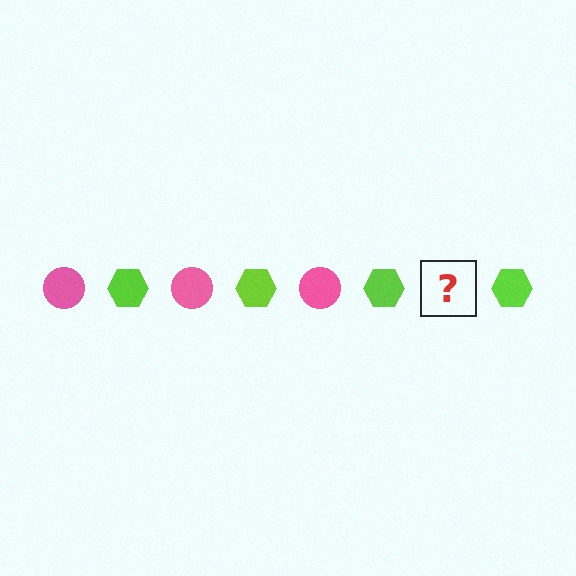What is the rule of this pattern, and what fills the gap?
The rule is that the pattern alternates between pink circle and lime hexagon. The gap should be filled with a pink circle.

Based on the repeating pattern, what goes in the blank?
The blank should be a pink circle.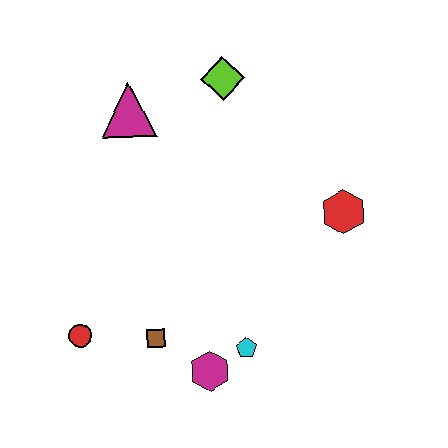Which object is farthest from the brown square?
The lime diamond is farthest from the brown square.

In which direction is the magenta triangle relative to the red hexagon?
The magenta triangle is to the left of the red hexagon.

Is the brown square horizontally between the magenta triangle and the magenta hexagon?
Yes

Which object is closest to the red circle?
The brown square is closest to the red circle.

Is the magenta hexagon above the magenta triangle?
No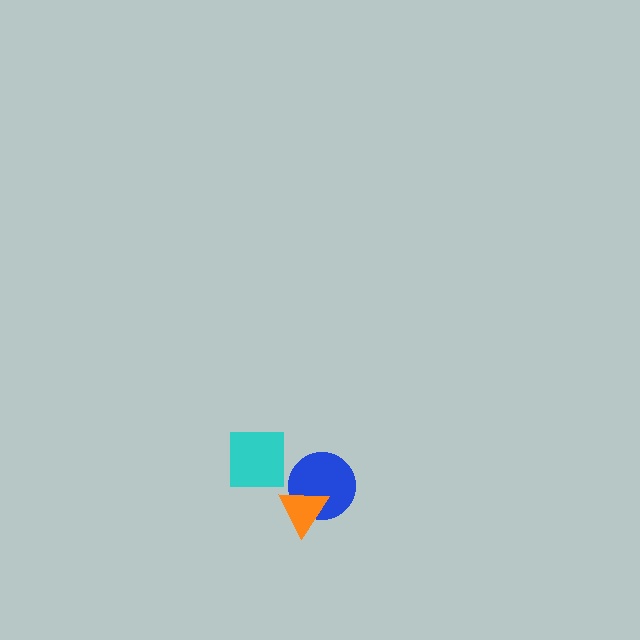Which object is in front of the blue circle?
The orange triangle is in front of the blue circle.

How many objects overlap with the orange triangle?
1 object overlaps with the orange triangle.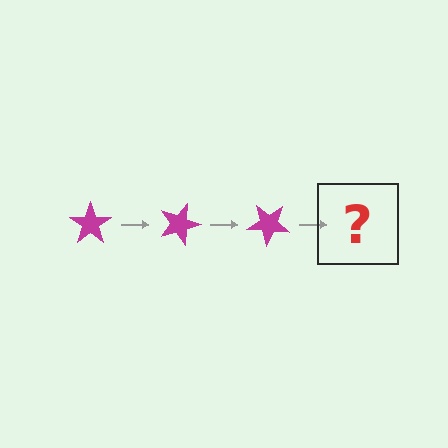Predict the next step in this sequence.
The next step is a magenta star rotated 60 degrees.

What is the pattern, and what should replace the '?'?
The pattern is that the star rotates 20 degrees each step. The '?' should be a magenta star rotated 60 degrees.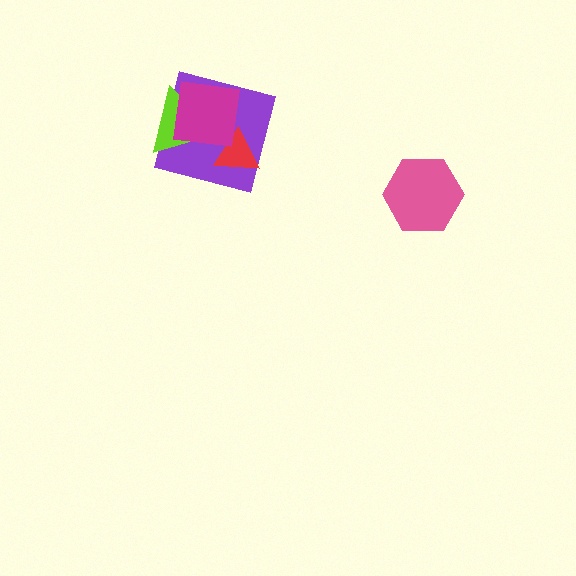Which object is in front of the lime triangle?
The magenta square is in front of the lime triangle.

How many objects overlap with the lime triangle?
2 objects overlap with the lime triangle.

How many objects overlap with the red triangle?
2 objects overlap with the red triangle.